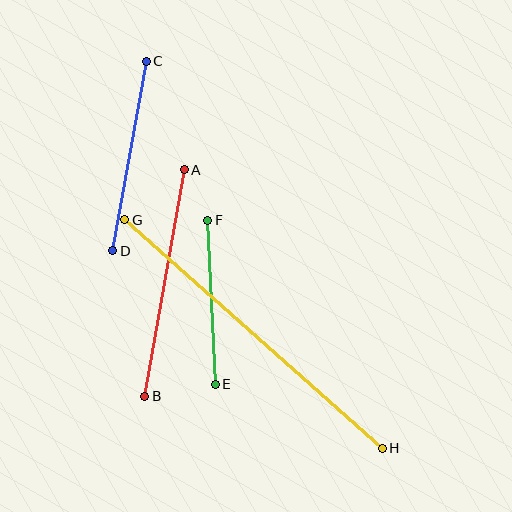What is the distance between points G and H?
The distance is approximately 344 pixels.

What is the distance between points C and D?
The distance is approximately 192 pixels.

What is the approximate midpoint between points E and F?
The midpoint is at approximately (211, 302) pixels.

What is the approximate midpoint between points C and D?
The midpoint is at approximately (129, 156) pixels.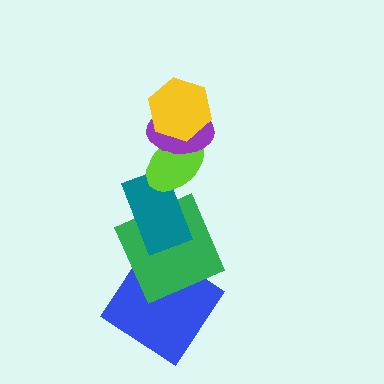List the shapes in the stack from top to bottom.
From top to bottom: the yellow hexagon, the purple ellipse, the lime ellipse, the teal rectangle, the green square, the blue diamond.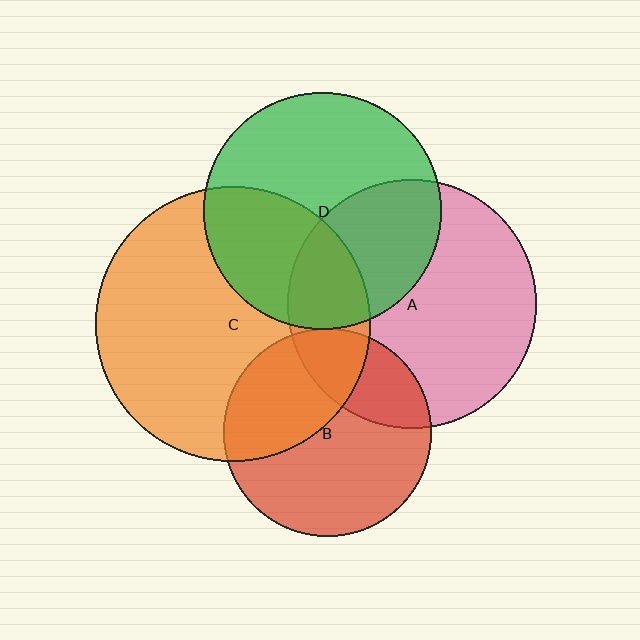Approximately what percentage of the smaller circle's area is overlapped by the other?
Approximately 5%.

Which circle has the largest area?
Circle C (orange).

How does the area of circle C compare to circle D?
Approximately 1.3 times.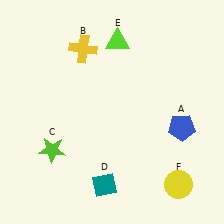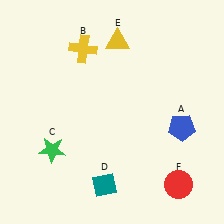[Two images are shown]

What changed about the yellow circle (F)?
In Image 1, F is yellow. In Image 2, it changed to red.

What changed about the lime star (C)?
In Image 1, C is lime. In Image 2, it changed to green.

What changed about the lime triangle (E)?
In Image 1, E is lime. In Image 2, it changed to yellow.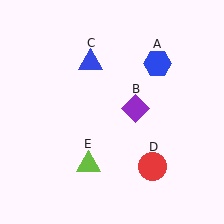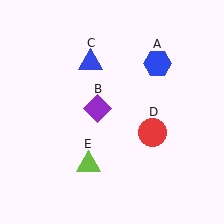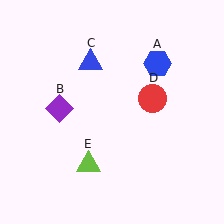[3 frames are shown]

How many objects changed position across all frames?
2 objects changed position: purple diamond (object B), red circle (object D).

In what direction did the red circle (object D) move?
The red circle (object D) moved up.